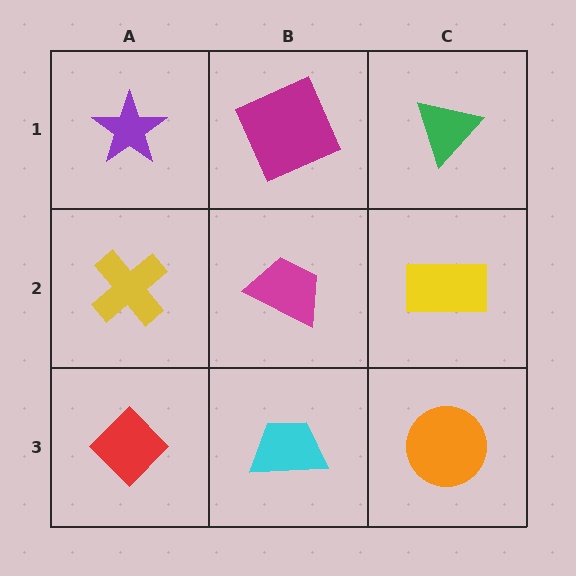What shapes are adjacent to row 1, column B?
A magenta trapezoid (row 2, column B), a purple star (row 1, column A), a green triangle (row 1, column C).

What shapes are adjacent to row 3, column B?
A magenta trapezoid (row 2, column B), a red diamond (row 3, column A), an orange circle (row 3, column C).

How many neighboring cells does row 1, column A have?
2.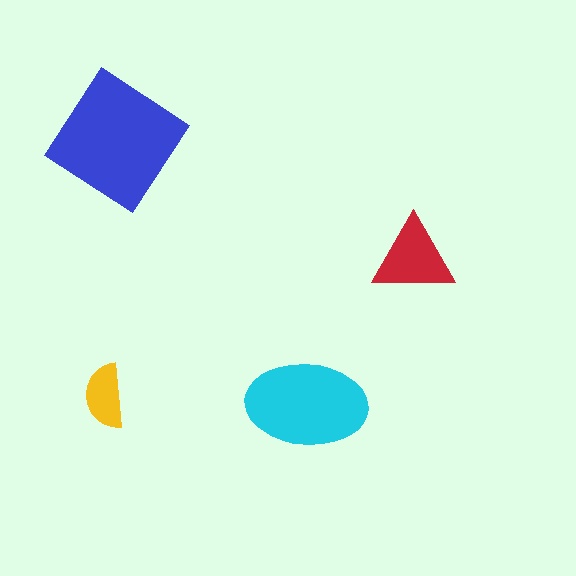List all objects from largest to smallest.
The blue diamond, the cyan ellipse, the red triangle, the yellow semicircle.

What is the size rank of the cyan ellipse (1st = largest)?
2nd.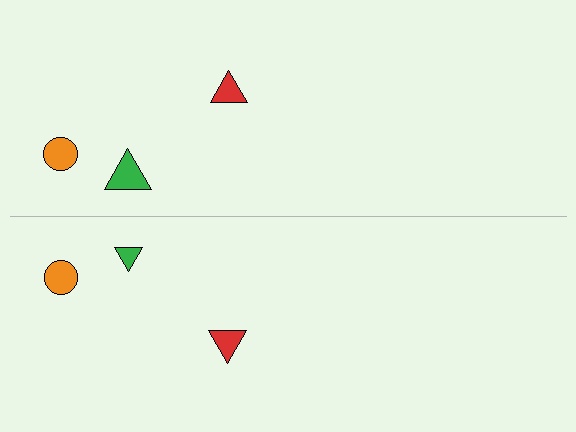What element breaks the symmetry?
The green triangle on the bottom side has a different size than its mirror counterpart.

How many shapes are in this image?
There are 6 shapes in this image.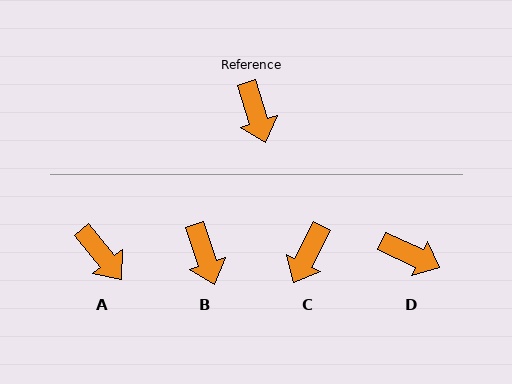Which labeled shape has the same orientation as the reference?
B.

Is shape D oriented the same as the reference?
No, it is off by about 47 degrees.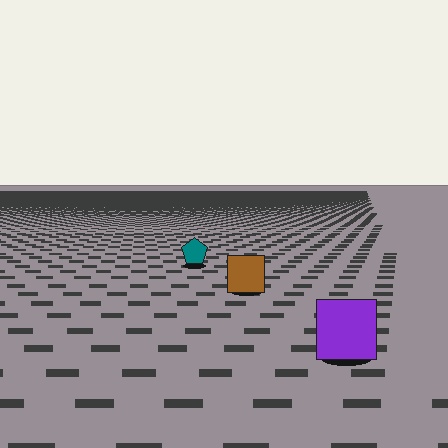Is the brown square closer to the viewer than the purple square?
No. The purple square is closer — you can tell from the texture gradient: the ground texture is coarser near it.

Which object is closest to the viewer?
The purple square is closest. The texture marks near it are larger and more spread out.